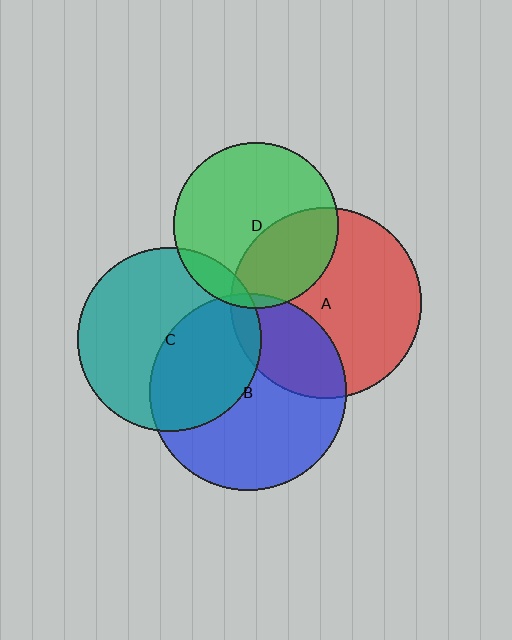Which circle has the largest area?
Circle B (blue).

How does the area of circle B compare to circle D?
Approximately 1.4 times.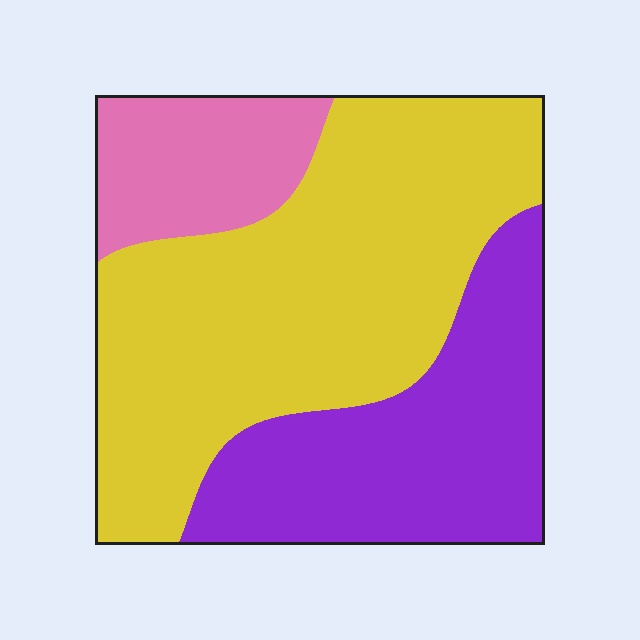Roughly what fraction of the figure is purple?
Purple takes up between a sixth and a third of the figure.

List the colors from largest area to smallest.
From largest to smallest: yellow, purple, pink.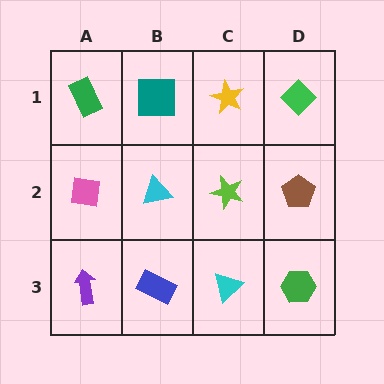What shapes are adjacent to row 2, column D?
A green diamond (row 1, column D), a green hexagon (row 3, column D), a lime star (row 2, column C).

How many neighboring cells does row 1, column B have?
3.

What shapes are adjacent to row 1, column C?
A lime star (row 2, column C), a teal square (row 1, column B), a green diamond (row 1, column D).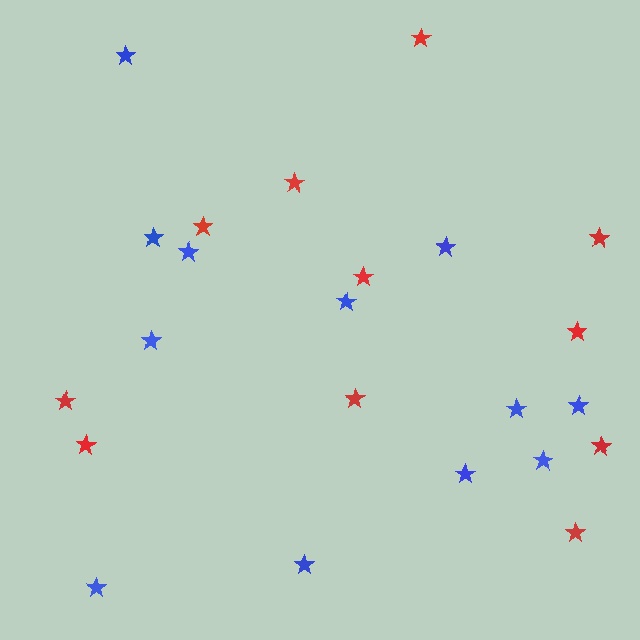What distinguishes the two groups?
There are 2 groups: one group of blue stars (12) and one group of red stars (11).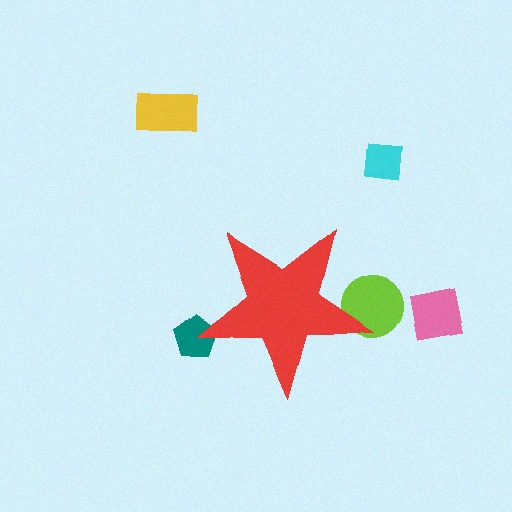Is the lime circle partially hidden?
Yes, the lime circle is partially hidden behind the red star.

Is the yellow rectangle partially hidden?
No, the yellow rectangle is fully visible.